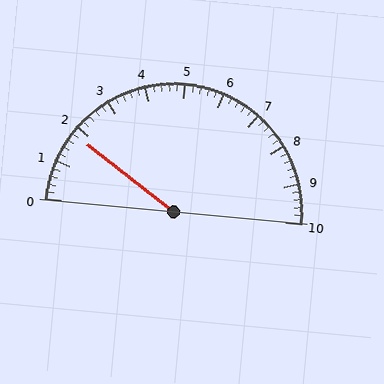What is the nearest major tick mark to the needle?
The nearest major tick mark is 2.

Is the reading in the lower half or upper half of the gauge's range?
The reading is in the lower half of the range (0 to 10).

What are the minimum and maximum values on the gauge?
The gauge ranges from 0 to 10.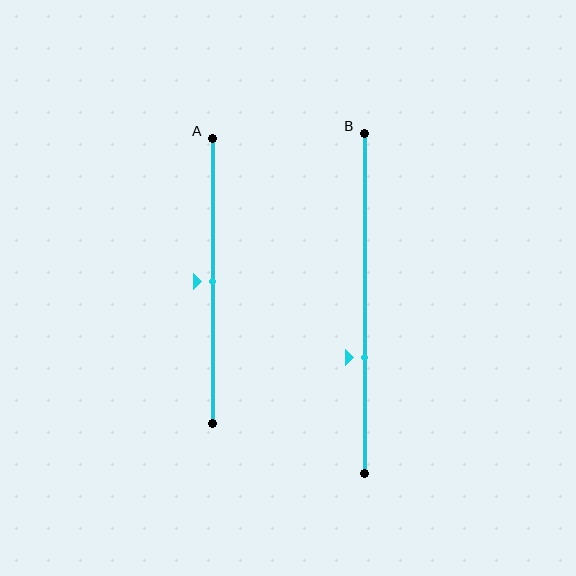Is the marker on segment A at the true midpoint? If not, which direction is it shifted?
Yes, the marker on segment A is at the true midpoint.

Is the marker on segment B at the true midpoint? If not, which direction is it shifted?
No, the marker on segment B is shifted downward by about 16% of the segment length.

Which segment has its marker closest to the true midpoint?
Segment A has its marker closest to the true midpoint.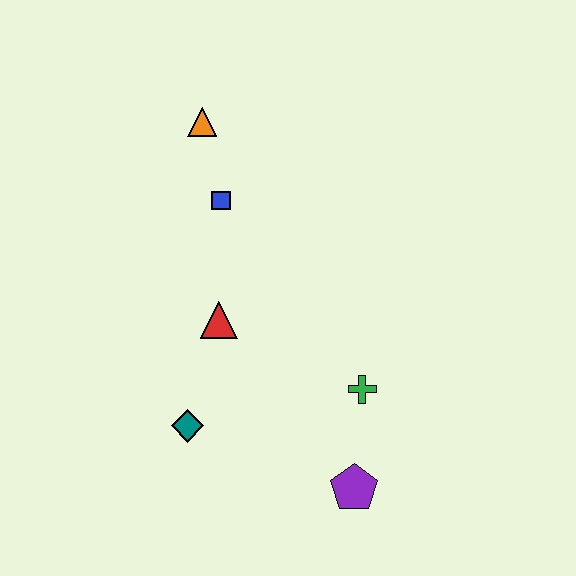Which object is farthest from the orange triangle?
The purple pentagon is farthest from the orange triangle.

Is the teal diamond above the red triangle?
No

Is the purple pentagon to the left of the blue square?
No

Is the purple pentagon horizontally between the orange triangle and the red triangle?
No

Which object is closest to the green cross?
The purple pentagon is closest to the green cross.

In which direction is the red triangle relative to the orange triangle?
The red triangle is below the orange triangle.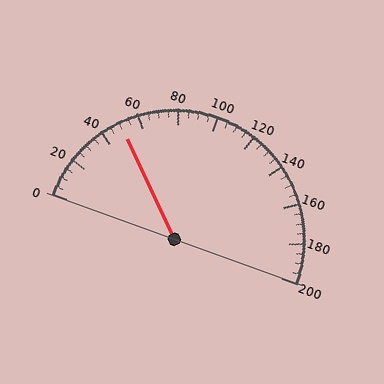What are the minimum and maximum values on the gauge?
The gauge ranges from 0 to 200.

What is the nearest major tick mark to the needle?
The nearest major tick mark is 40.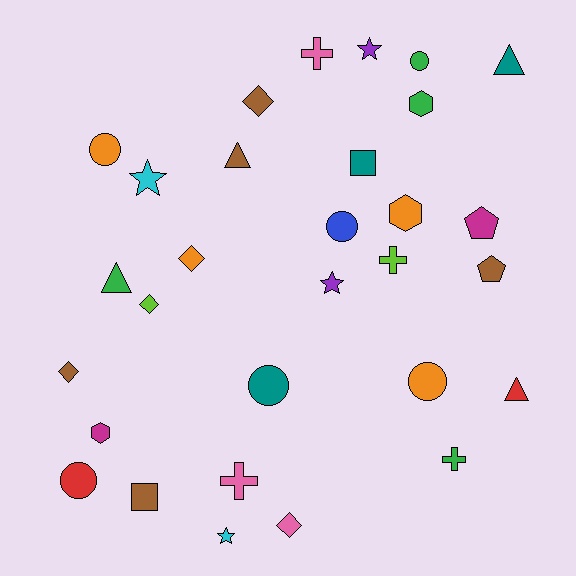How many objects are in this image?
There are 30 objects.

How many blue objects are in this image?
There is 1 blue object.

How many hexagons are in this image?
There are 3 hexagons.